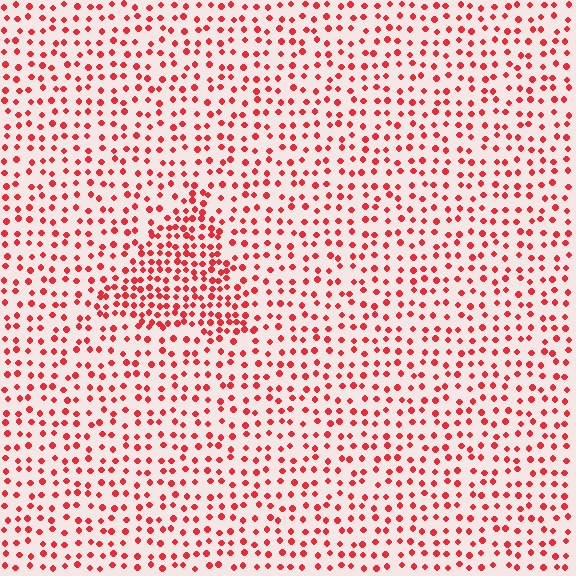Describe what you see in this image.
The image contains small red elements arranged at two different densities. A triangle-shaped region is visible where the elements are more densely packed than the surrounding area.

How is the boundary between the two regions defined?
The boundary is defined by a change in element density (approximately 1.9x ratio). All elements are the same color, size, and shape.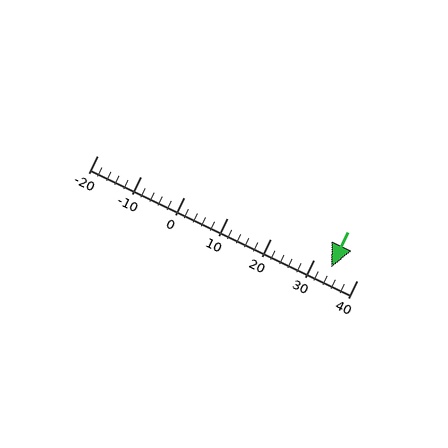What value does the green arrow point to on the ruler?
The green arrow points to approximately 34.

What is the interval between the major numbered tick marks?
The major tick marks are spaced 10 units apart.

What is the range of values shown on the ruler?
The ruler shows values from -20 to 40.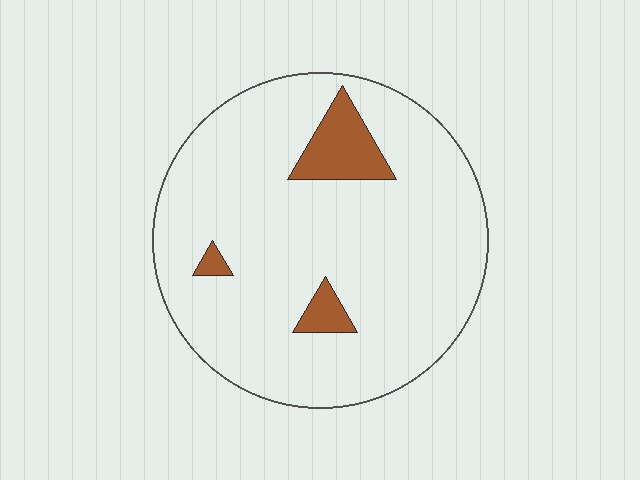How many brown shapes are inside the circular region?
3.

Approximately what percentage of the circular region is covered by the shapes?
Approximately 10%.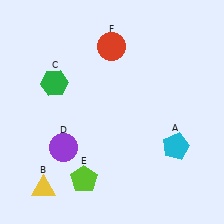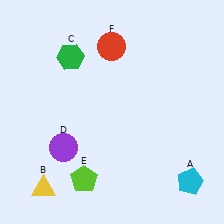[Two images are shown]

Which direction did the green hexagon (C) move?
The green hexagon (C) moved up.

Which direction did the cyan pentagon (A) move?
The cyan pentagon (A) moved down.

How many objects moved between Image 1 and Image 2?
2 objects moved between the two images.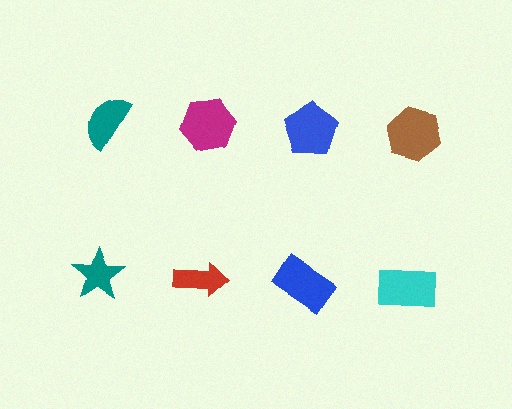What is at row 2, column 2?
A red arrow.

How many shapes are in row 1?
4 shapes.